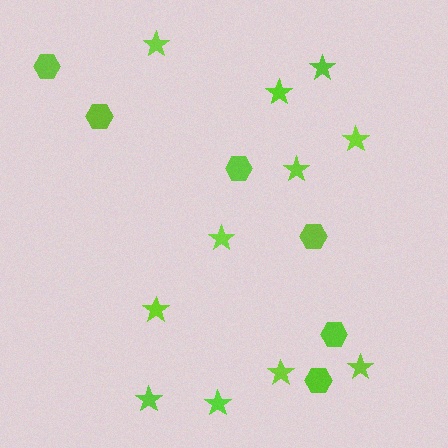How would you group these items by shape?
There are 2 groups: one group of stars (11) and one group of hexagons (6).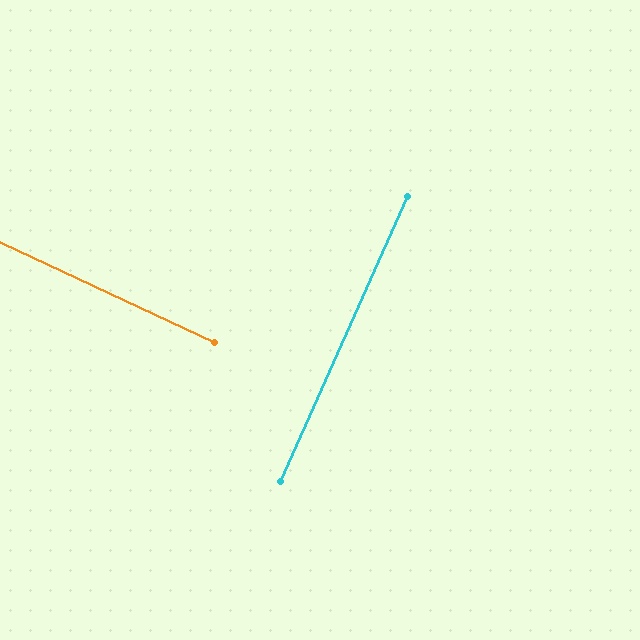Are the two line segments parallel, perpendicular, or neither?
Perpendicular — they meet at approximately 89°.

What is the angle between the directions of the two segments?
Approximately 89 degrees.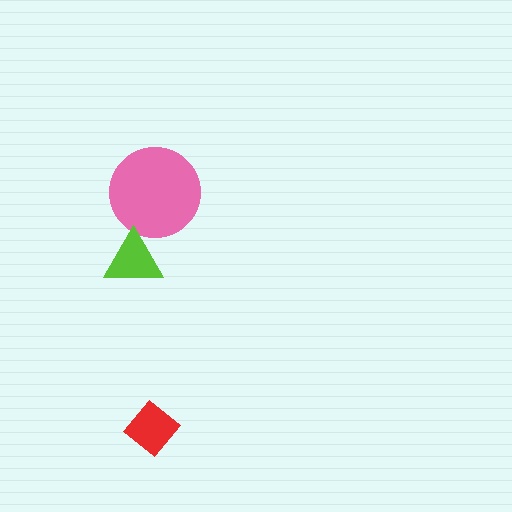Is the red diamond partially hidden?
No, no other shape covers it.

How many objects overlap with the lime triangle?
1 object overlaps with the lime triangle.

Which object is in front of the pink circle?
The lime triangle is in front of the pink circle.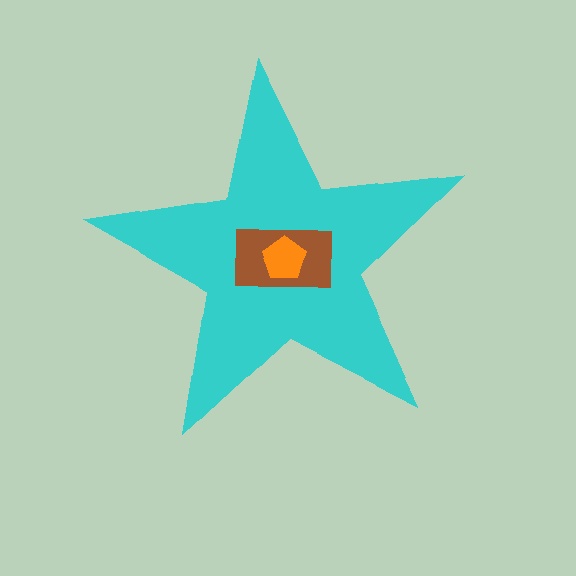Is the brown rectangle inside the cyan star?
Yes.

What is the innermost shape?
The orange pentagon.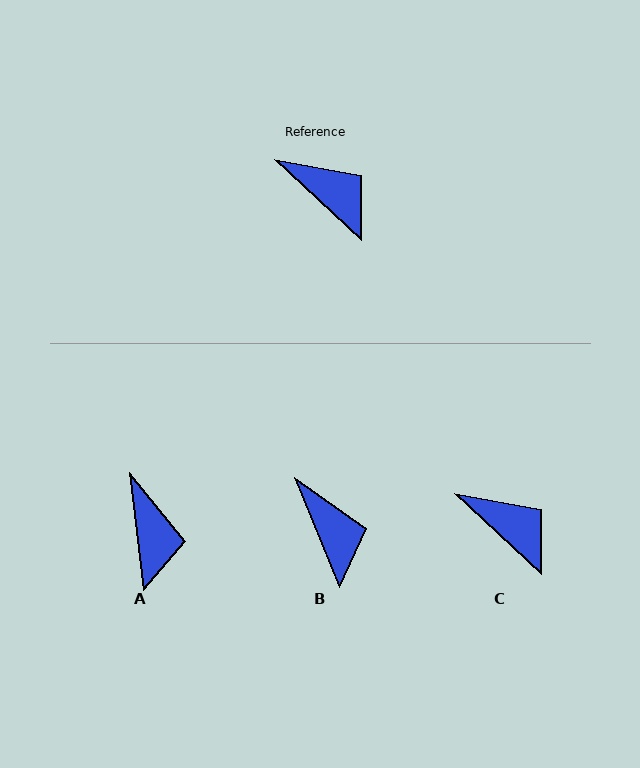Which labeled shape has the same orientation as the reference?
C.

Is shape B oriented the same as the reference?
No, it is off by about 24 degrees.